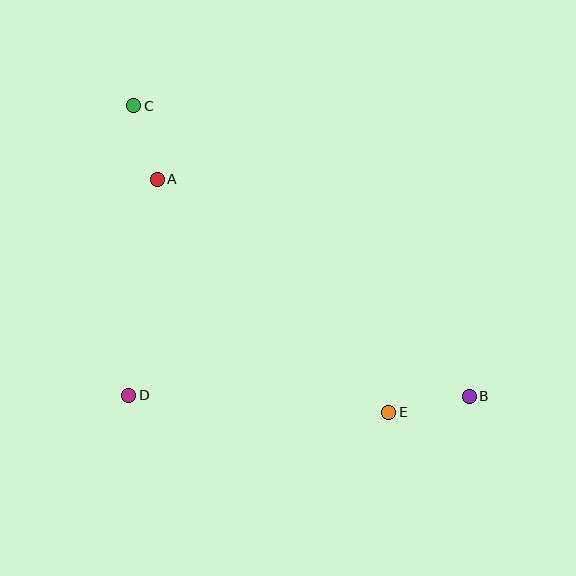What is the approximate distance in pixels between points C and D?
The distance between C and D is approximately 289 pixels.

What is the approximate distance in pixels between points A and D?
The distance between A and D is approximately 218 pixels.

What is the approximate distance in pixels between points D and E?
The distance between D and E is approximately 261 pixels.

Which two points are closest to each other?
Points A and C are closest to each other.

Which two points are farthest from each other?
Points B and C are farthest from each other.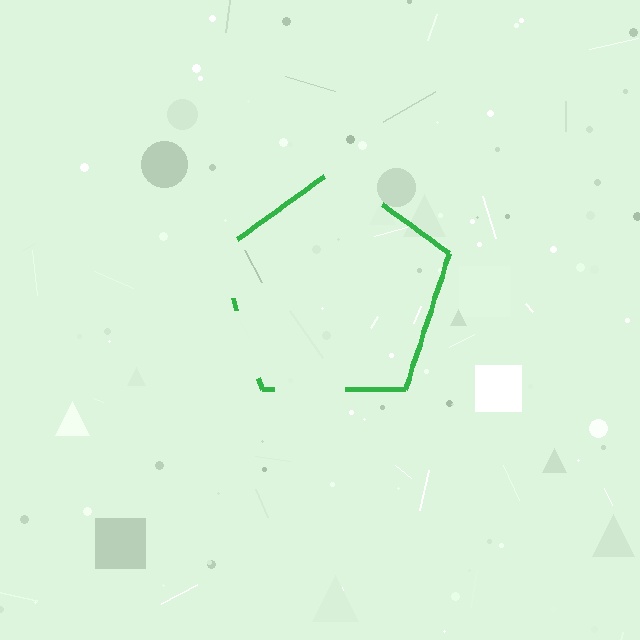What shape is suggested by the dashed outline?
The dashed outline suggests a pentagon.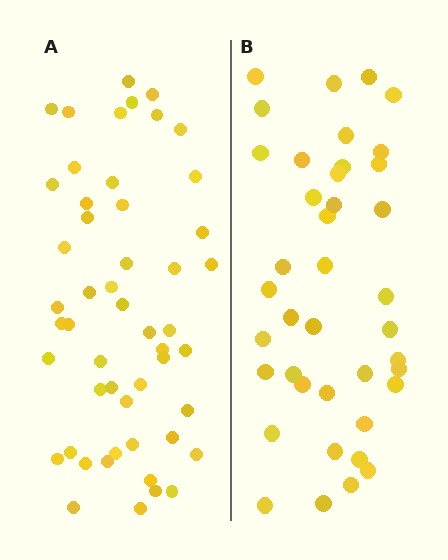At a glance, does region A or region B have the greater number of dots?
Region A (the left region) has more dots.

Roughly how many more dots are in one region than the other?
Region A has roughly 12 or so more dots than region B.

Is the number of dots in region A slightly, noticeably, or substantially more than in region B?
Region A has noticeably more, but not dramatically so. The ratio is roughly 1.3 to 1.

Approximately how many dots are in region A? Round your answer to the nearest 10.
About 50 dots. (The exact count is 51, which rounds to 50.)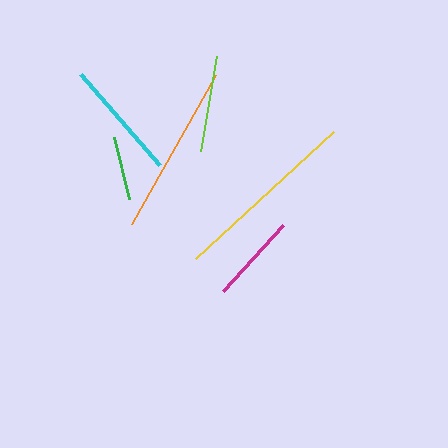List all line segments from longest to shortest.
From longest to shortest: yellow, orange, cyan, lime, magenta, green.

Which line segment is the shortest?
The green line is the shortest at approximately 64 pixels.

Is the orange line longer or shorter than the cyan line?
The orange line is longer than the cyan line.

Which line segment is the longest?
The yellow line is the longest at approximately 188 pixels.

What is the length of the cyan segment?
The cyan segment is approximately 121 pixels long.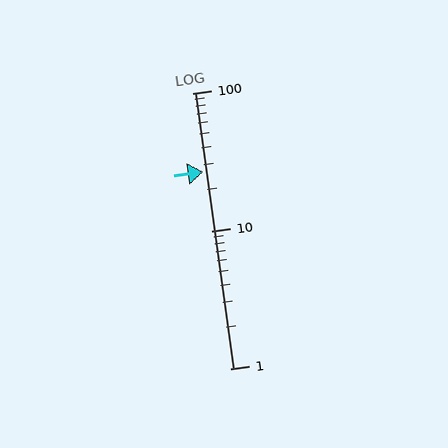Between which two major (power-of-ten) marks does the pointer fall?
The pointer is between 10 and 100.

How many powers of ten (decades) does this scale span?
The scale spans 2 decades, from 1 to 100.